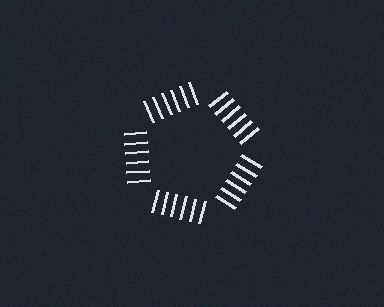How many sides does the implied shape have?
5 sides — the line-ends trace a pentagon.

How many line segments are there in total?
30 — 6 along each of the 5 edges.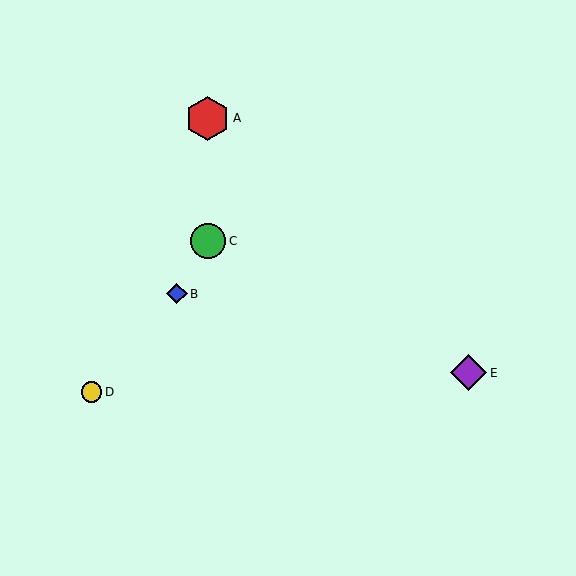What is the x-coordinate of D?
Object D is at x≈91.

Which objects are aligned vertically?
Objects A, C are aligned vertically.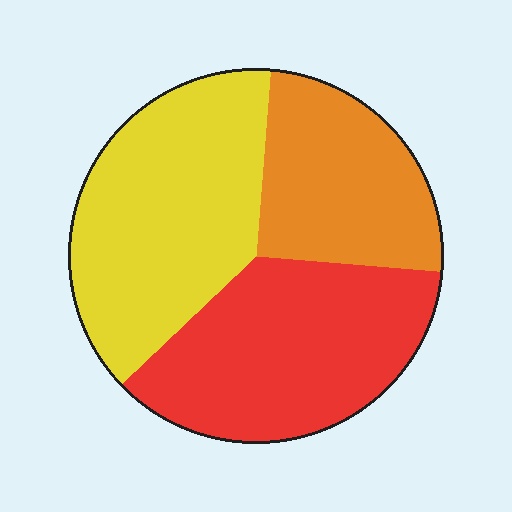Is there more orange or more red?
Red.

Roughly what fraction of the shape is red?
Red covers about 35% of the shape.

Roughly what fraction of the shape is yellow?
Yellow covers about 40% of the shape.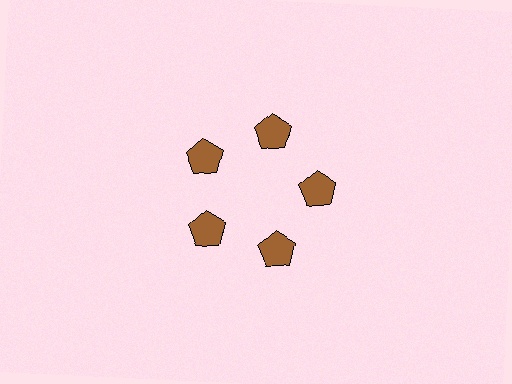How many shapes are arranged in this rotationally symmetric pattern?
There are 5 shapes, arranged in 5 groups of 1.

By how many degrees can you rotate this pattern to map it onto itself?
The pattern maps onto itself every 72 degrees of rotation.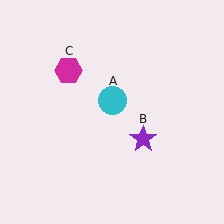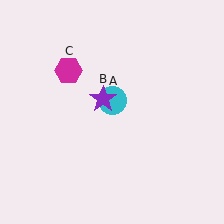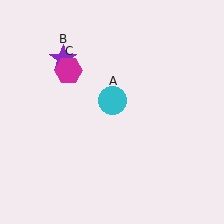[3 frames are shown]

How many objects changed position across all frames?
1 object changed position: purple star (object B).